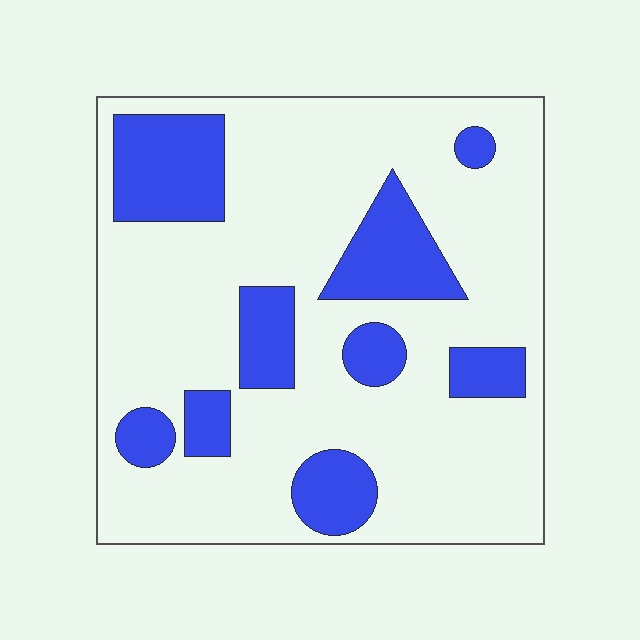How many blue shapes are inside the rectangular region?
9.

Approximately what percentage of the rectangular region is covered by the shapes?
Approximately 25%.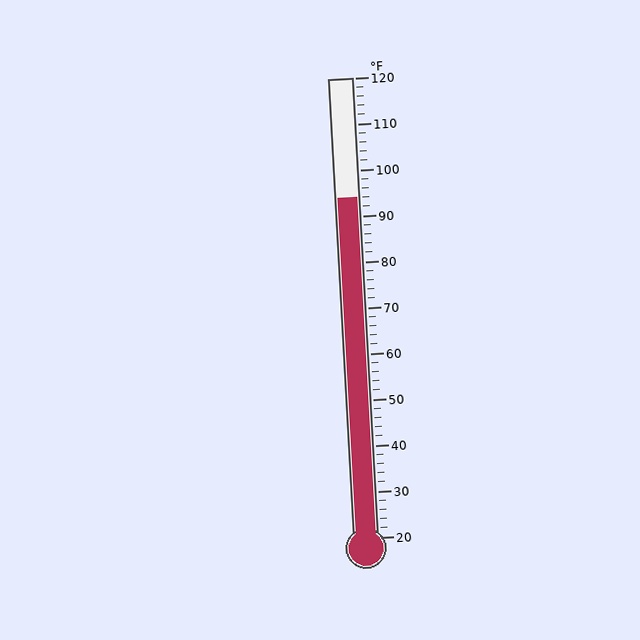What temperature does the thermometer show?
The thermometer shows approximately 94°F.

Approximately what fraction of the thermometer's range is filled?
The thermometer is filled to approximately 75% of its range.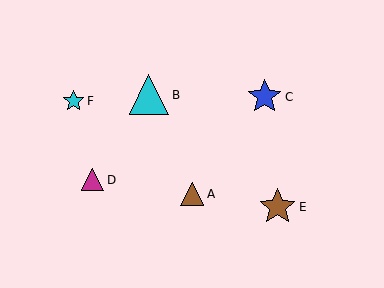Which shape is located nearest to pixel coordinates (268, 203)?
The brown star (labeled E) at (277, 207) is nearest to that location.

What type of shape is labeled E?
Shape E is a brown star.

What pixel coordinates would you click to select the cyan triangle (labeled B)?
Click at (149, 95) to select the cyan triangle B.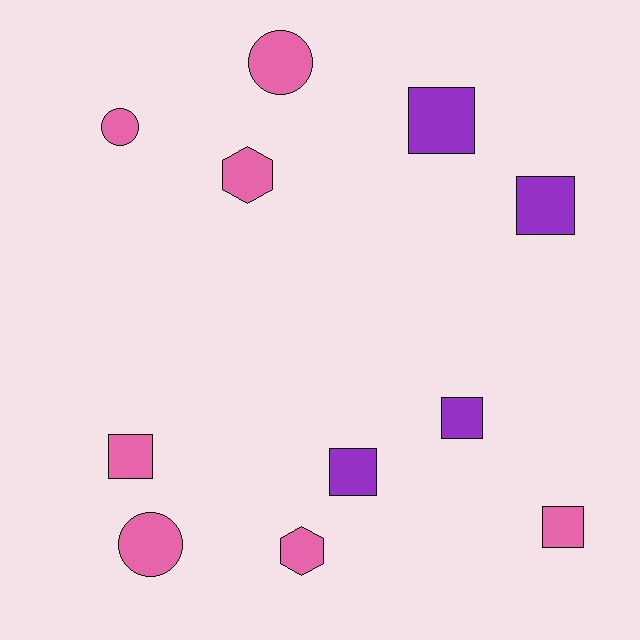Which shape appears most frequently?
Square, with 6 objects.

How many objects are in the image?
There are 11 objects.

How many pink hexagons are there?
There are 2 pink hexagons.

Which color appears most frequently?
Pink, with 7 objects.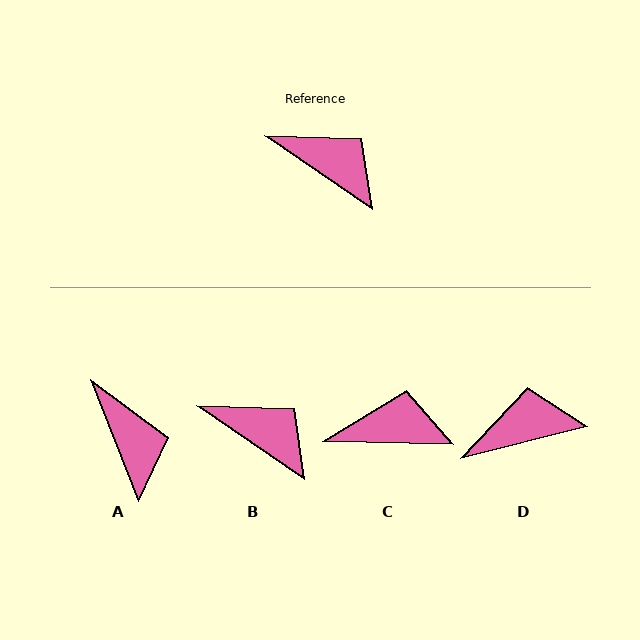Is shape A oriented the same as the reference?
No, it is off by about 34 degrees.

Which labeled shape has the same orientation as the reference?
B.